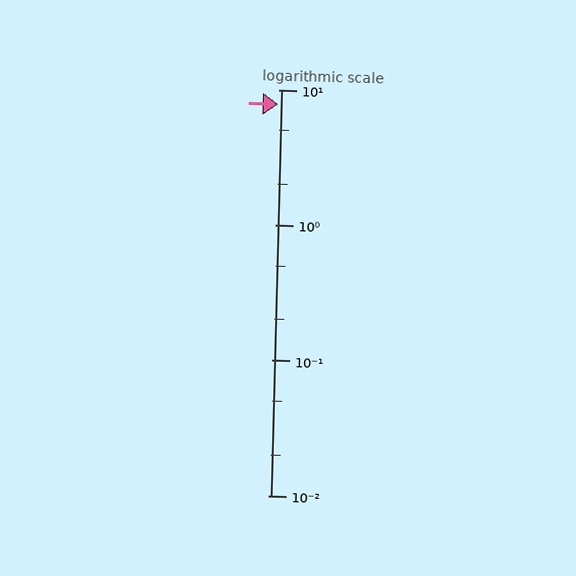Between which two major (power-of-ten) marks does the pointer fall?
The pointer is between 1 and 10.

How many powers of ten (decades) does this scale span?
The scale spans 3 decades, from 0.01 to 10.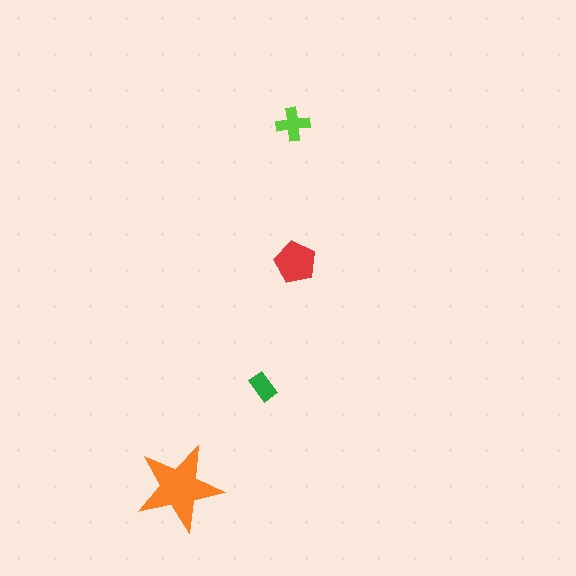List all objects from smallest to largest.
The green rectangle, the lime cross, the red pentagon, the orange star.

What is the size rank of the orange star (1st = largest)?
1st.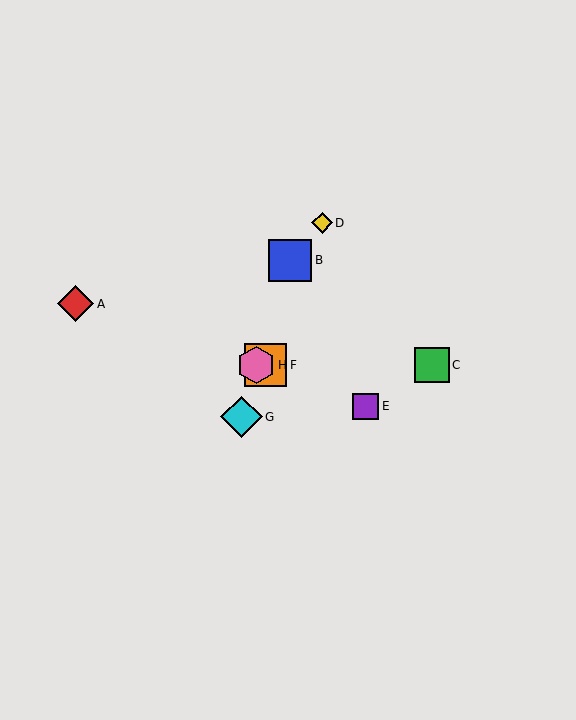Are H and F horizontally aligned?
Yes, both are at y≈365.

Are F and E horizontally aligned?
No, F is at y≈365 and E is at y≈406.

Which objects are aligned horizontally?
Objects C, F, H are aligned horizontally.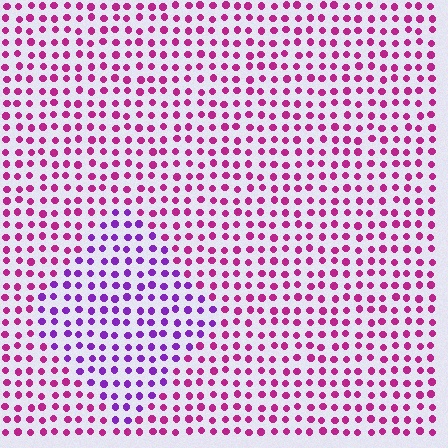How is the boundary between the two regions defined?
The boundary is defined purely by a slight shift in hue (about 40 degrees). Spacing, size, and orientation are identical on both sides.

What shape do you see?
I see a diamond.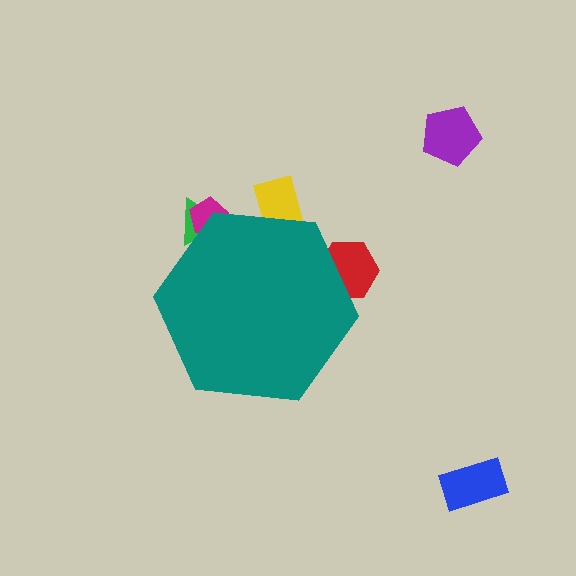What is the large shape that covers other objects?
A teal hexagon.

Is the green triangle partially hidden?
Yes, the green triangle is partially hidden behind the teal hexagon.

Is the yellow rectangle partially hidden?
Yes, the yellow rectangle is partially hidden behind the teal hexagon.